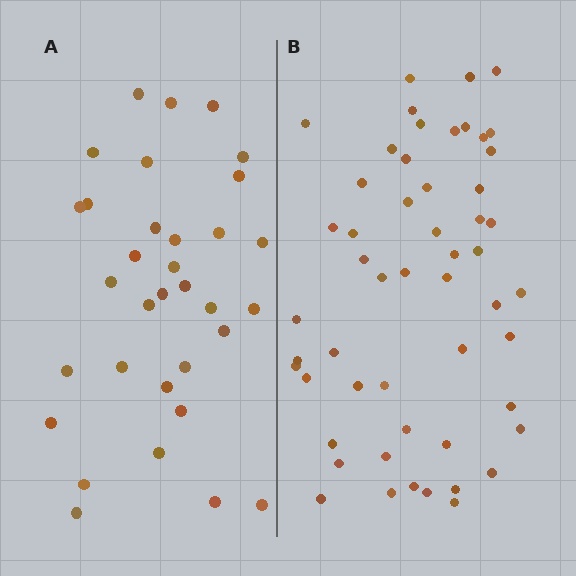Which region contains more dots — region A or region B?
Region B (the right region) has more dots.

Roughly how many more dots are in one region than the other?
Region B has approximately 20 more dots than region A.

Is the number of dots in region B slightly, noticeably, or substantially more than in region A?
Region B has substantially more. The ratio is roughly 1.6 to 1.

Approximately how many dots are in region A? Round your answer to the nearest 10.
About 30 dots. (The exact count is 33, which rounds to 30.)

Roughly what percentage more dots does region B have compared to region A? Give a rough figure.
About 60% more.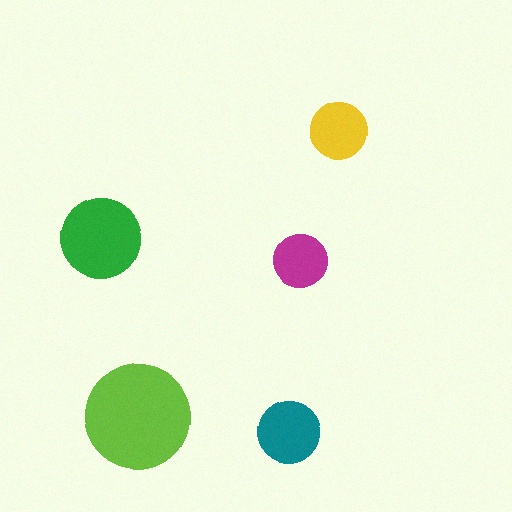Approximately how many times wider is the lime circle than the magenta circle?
About 2 times wider.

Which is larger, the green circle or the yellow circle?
The green one.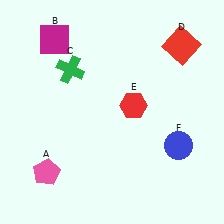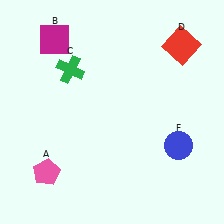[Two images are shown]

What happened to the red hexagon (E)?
The red hexagon (E) was removed in Image 2. It was in the top-right area of Image 1.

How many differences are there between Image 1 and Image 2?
There is 1 difference between the two images.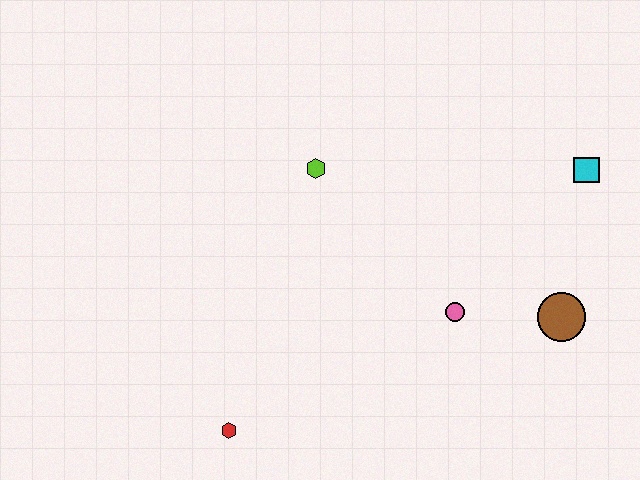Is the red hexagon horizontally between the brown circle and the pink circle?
No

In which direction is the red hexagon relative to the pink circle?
The red hexagon is to the left of the pink circle.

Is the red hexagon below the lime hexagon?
Yes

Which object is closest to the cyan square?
The brown circle is closest to the cyan square.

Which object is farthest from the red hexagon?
The cyan square is farthest from the red hexagon.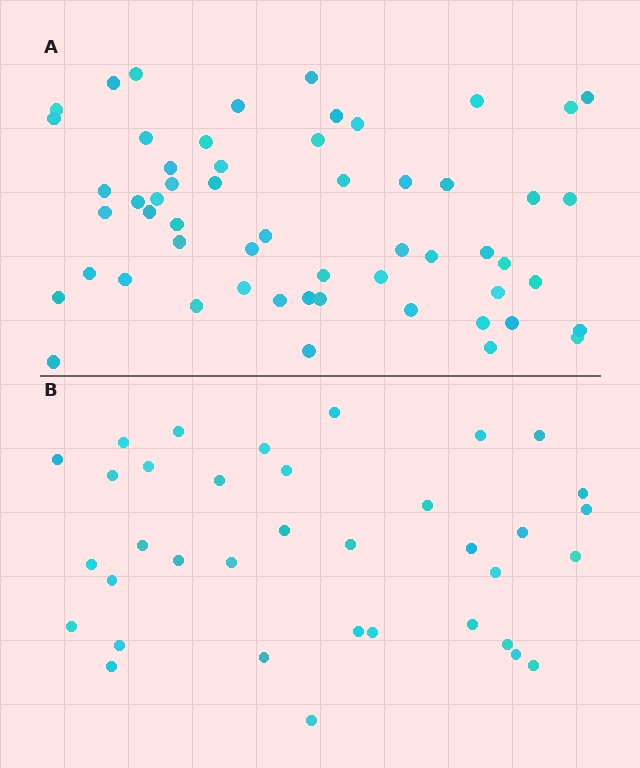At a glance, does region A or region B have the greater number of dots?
Region A (the top region) has more dots.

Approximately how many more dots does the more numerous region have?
Region A has approximately 20 more dots than region B.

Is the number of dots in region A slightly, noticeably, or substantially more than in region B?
Region A has substantially more. The ratio is roughly 1.6 to 1.